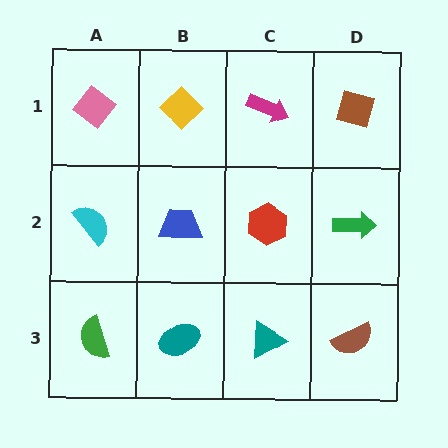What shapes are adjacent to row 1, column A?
A cyan semicircle (row 2, column A), a yellow diamond (row 1, column B).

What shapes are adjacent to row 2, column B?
A yellow diamond (row 1, column B), a teal ellipse (row 3, column B), a cyan semicircle (row 2, column A), a red hexagon (row 2, column C).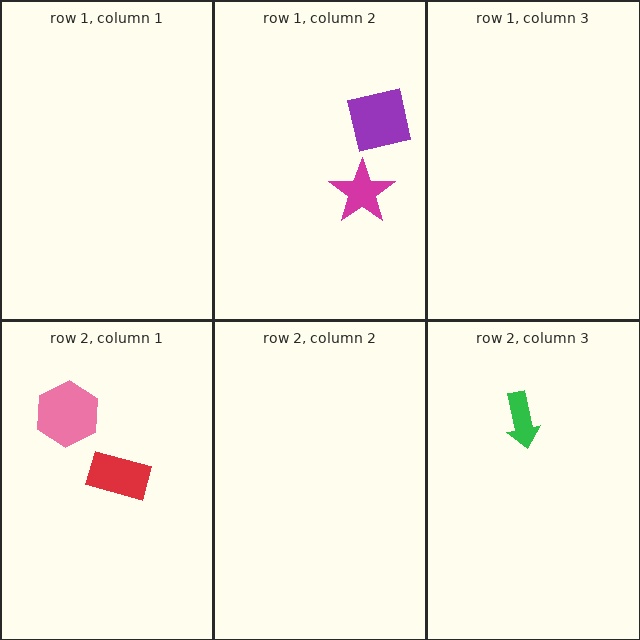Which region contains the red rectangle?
The row 2, column 1 region.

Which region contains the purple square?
The row 1, column 2 region.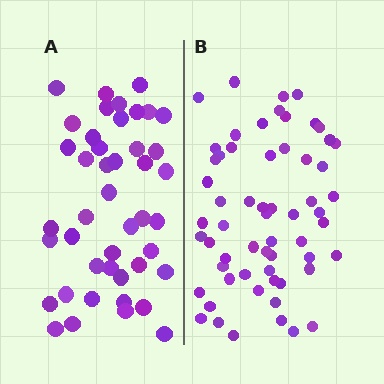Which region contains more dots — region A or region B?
Region B (the right region) has more dots.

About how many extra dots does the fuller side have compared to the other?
Region B has approximately 15 more dots than region A.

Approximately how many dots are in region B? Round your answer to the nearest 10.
About 60 dots.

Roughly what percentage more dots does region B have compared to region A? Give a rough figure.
About 35% more.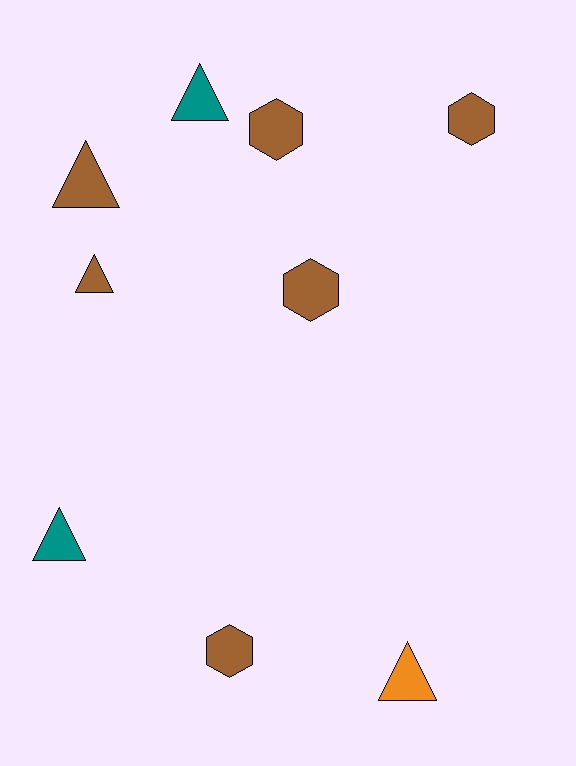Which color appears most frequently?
Brown, with 6 objects.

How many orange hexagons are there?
There are no orange hexagons.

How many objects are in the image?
There are 9 objects.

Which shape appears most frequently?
Triangle, with 5 objects.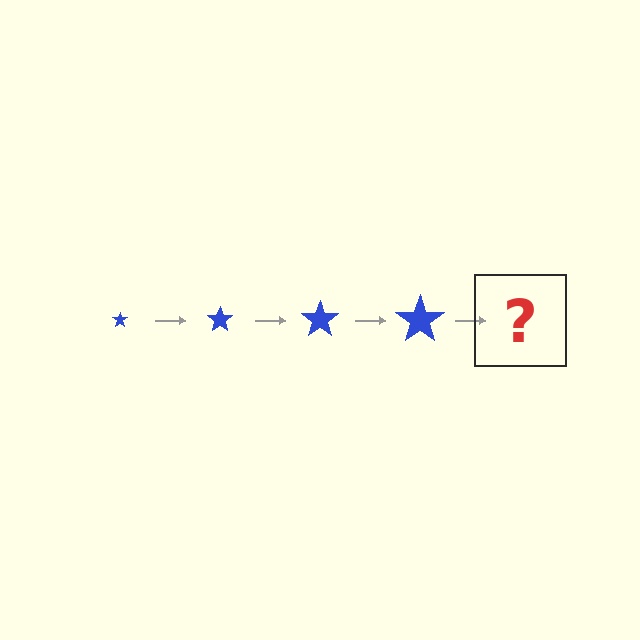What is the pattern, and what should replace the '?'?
The pattern is that the star gets progressively larger each step. The '?' should be a blue star, larger than the previous one.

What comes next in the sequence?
The next element should be a blue star, larger than the previous one.